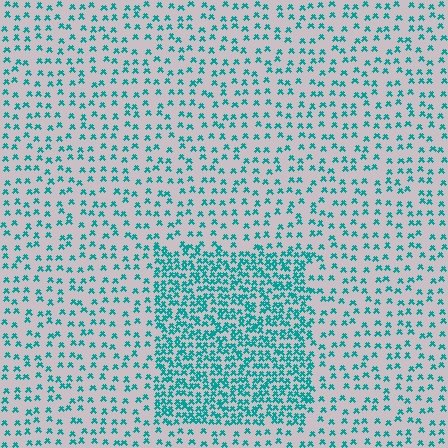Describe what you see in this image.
The image contains small teal elements arranged at two different densities. A rectangle-shaped region is visible where the elements are more densely packed than the surrounding area.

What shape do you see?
I see a rectangle.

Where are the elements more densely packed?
The elements are more densely packed inside the rectangle boundary.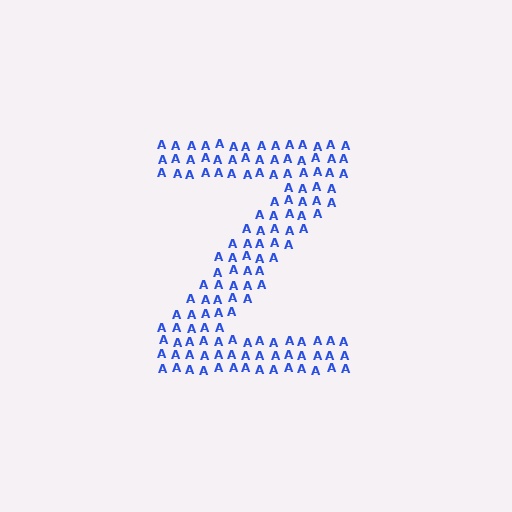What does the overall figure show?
The overall figure shows the letter Z.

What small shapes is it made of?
It is made of small letter A's.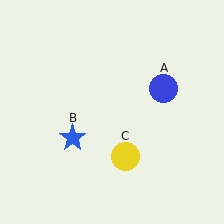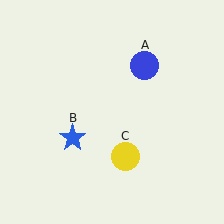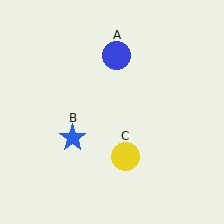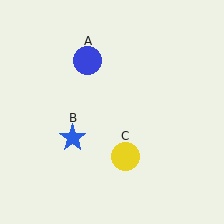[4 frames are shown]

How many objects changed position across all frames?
1 object changed position: blue circle (object A).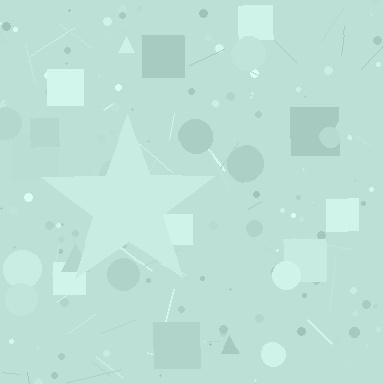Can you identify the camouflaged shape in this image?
The camouflaged shape is a star.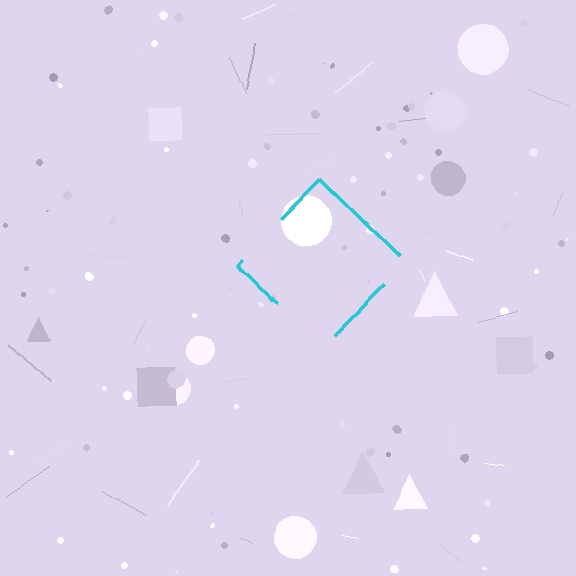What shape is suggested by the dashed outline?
The dashed outline suggests a diamond.